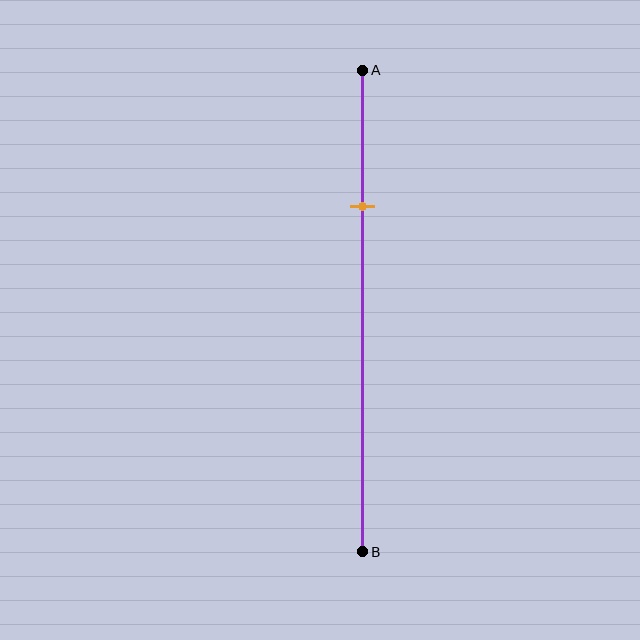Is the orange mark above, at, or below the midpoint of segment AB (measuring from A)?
The orange mark is above the midpoint of segment AB.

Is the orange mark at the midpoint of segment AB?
No, the mark is at about 30% from A, not at the 50% midpoint.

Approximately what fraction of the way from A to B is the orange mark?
The orange mark is approximately 30% of the way from A to B.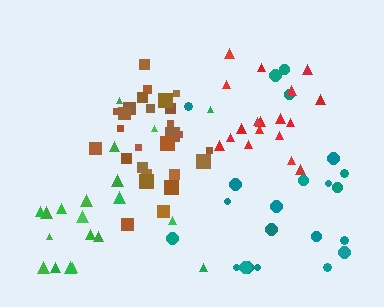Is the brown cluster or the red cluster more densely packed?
Brown.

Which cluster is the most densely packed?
Brown.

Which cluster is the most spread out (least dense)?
Teal.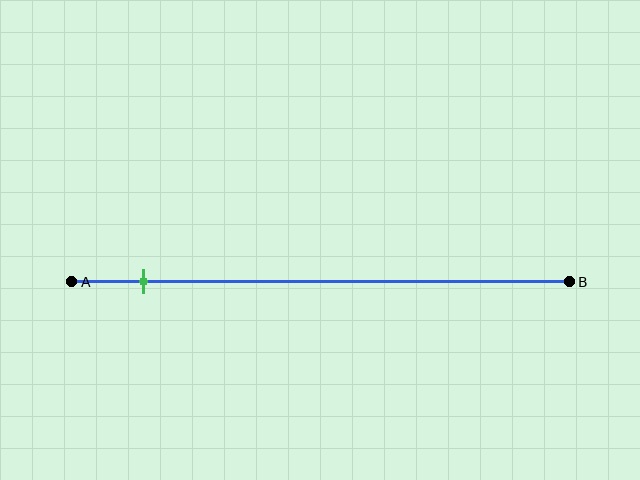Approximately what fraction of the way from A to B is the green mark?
The green mark is approximately 15% of the way from A to B.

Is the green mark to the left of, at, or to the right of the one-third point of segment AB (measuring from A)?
The green mark is to the left of the one-third point of segment AB.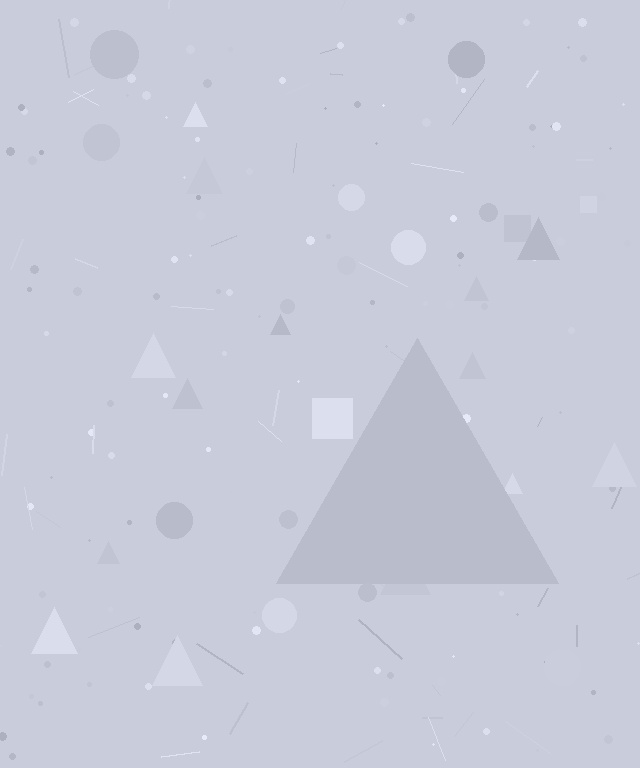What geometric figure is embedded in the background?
A triangle is embedded in the background.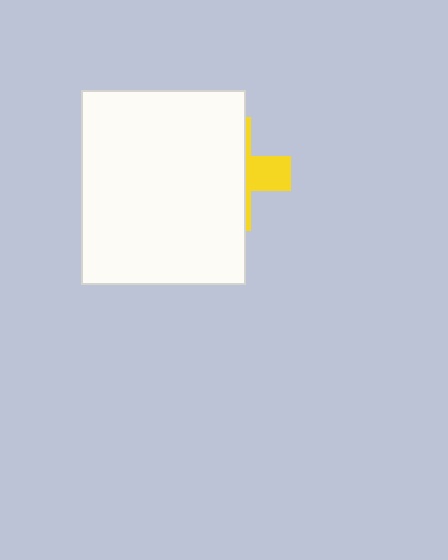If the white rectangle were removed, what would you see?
You would see the complete yellow cross.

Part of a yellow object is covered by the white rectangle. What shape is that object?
It is a cross.